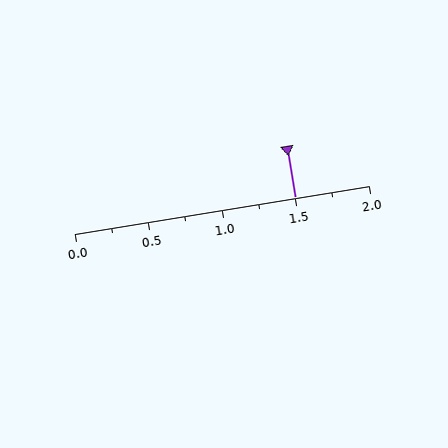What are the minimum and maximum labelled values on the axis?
The axis runs from 0.0 to 2.0.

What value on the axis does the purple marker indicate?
The marker indicates approximately 1.5.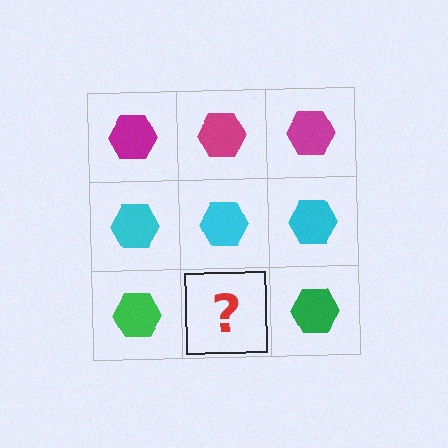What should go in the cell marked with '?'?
The missing cell should contain a green hexagon.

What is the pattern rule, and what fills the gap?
The rule is that each row has a consistent color. The gap should be filled with a green hexagon.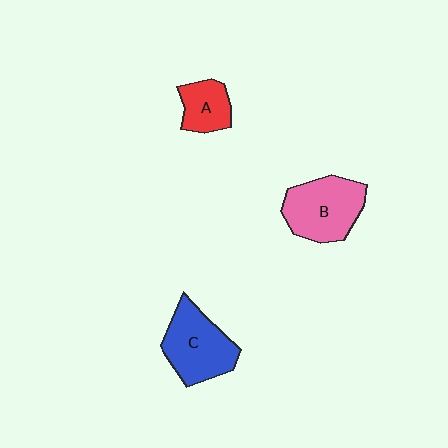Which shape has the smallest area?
Shape A (red).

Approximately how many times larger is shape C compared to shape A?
Approximately 1.8 times.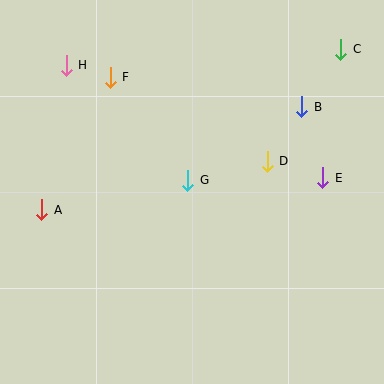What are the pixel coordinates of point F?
Point F is at (110, 77).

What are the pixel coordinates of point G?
Point G is at (188, 180).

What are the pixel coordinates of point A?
Point A is at (42, 210).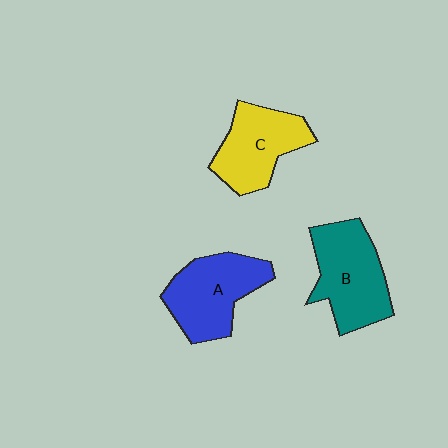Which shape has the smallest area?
Shape C (yellow).